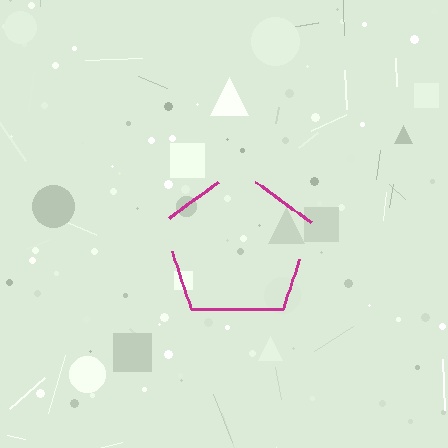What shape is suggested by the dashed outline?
The dashed outline suggests a pentagon.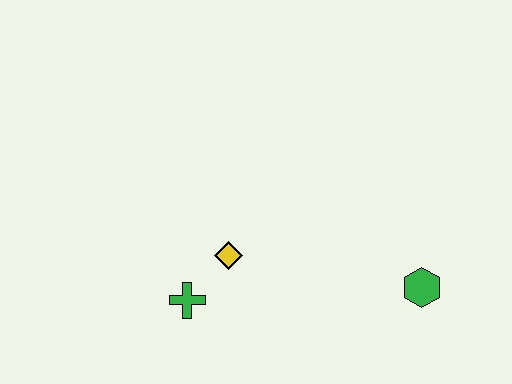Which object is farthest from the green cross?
The green hexagon is farthest from the green cross.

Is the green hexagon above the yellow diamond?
No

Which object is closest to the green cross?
The yellow diamond is closest to the green cross.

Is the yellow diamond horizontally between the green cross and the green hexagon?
Yes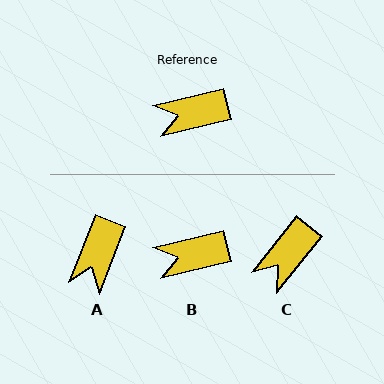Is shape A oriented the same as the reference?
No, it is off by about 55 degrees.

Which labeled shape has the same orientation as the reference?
B.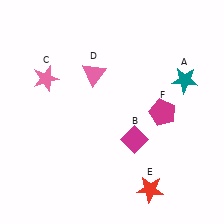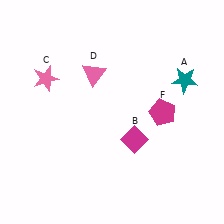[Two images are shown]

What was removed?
The red star (E) was removed in Image 2.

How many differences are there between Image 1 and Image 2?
There is 1 difference between the two images.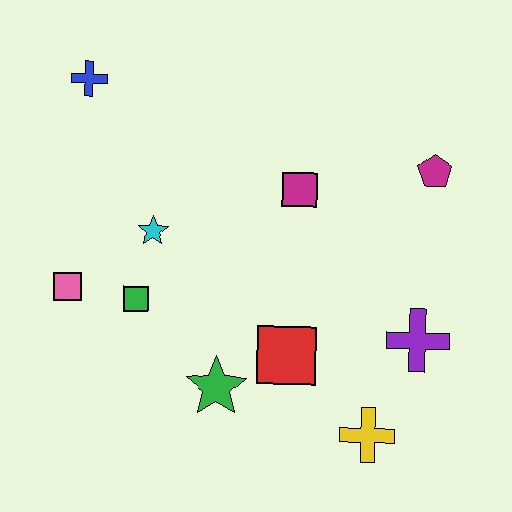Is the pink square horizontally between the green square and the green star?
No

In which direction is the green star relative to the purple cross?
The green star is to the left of the purple cross.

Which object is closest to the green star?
The red square is closest to the green star.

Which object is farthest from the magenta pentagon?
The pink square is farthest from the magenta pentagon.